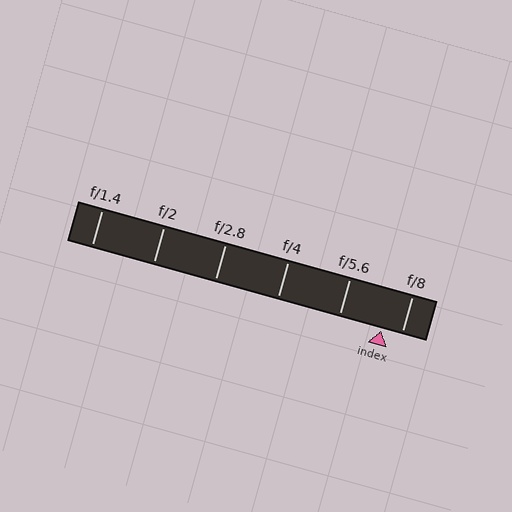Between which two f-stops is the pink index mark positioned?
The index mark is between f/5.6 and f/8.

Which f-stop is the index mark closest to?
The index mark is closest to f/8.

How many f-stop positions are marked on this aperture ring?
There are 6 f-stop positions marked.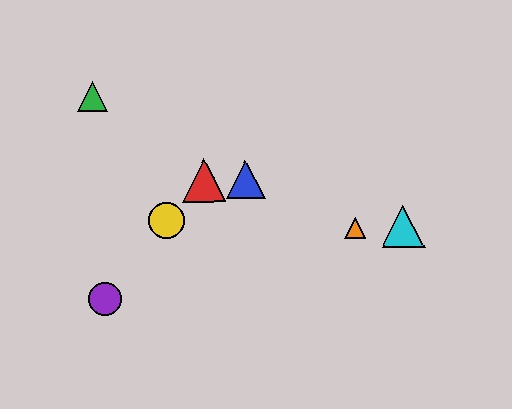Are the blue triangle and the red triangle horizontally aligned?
Yes, both are at y≈180.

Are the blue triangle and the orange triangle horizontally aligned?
No, the blue triangle is at y≈180 and the orange triangle is at y≈228.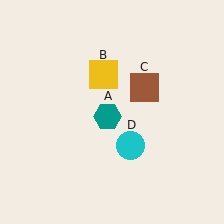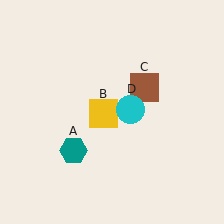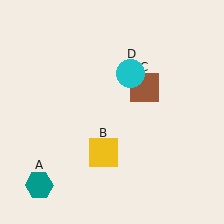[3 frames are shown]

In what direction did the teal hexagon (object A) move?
The teal hexagon (object A) moved down and to the left.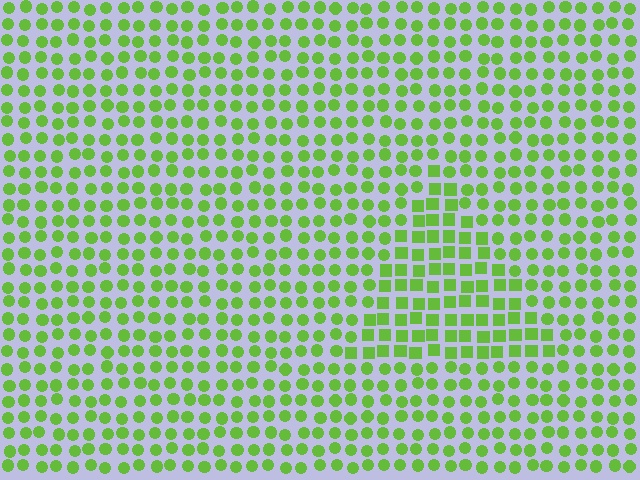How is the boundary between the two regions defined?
The boundary is defined by a change in element shape: squares inside vs. circles outside. All elements share the same color and spacing.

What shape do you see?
I see a triangle.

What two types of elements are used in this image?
The image uses squares inside the triangle region and circles outside it.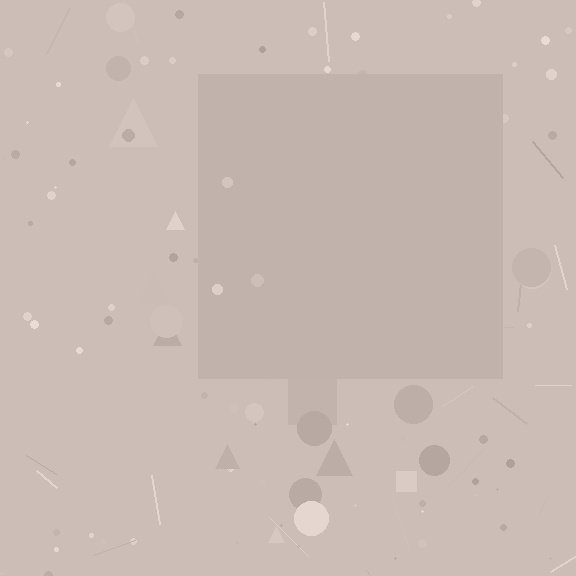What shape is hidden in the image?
A square is hidden in the image.